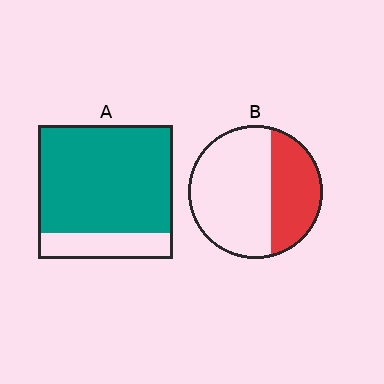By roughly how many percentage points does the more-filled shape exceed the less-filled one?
By roughly 45 percentage points (A over B).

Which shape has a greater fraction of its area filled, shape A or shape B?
Shape A.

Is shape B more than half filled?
No.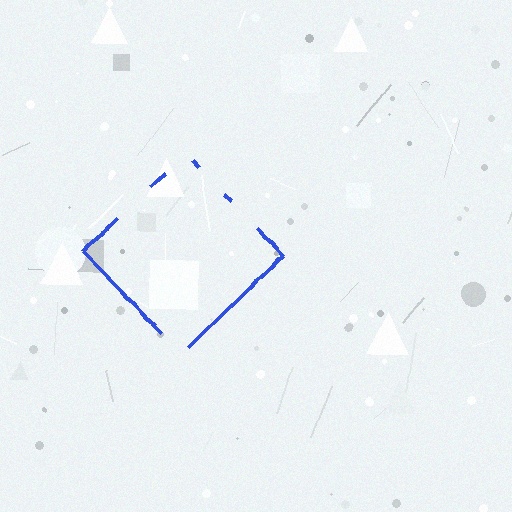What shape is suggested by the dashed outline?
The dashed outline suggests a diamond.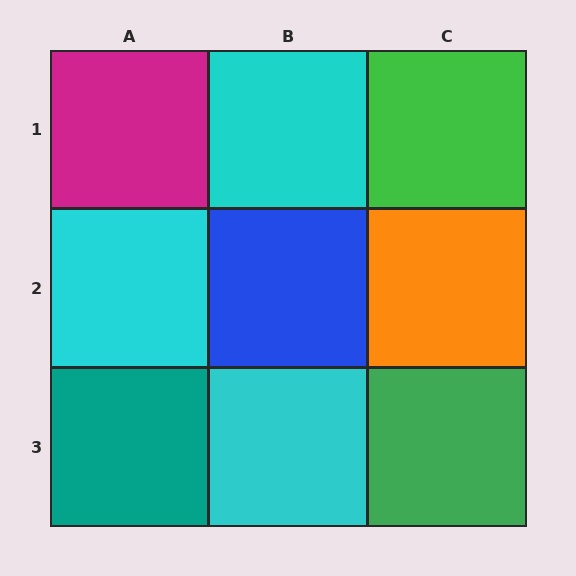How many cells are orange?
1 cell is orange.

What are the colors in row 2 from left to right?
Cyan, blue, orange.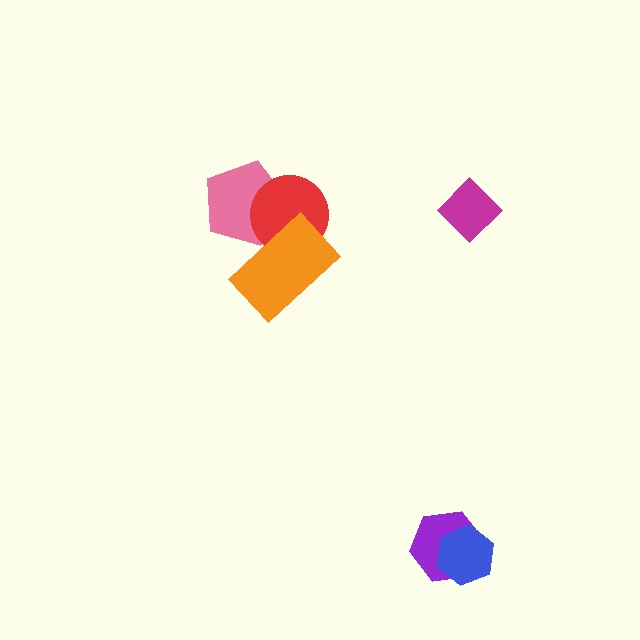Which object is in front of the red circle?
The orange rectangle is in front of the red circle.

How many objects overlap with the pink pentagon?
2 objects overlap with the pink pentagon.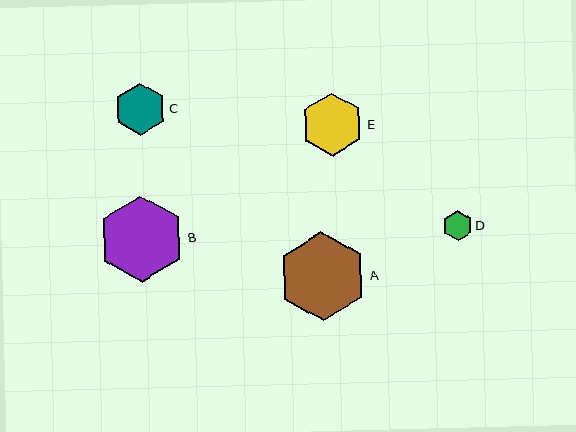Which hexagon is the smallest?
Hexagon D is the smallest with a size of approximately 30 pixels.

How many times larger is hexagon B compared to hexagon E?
Hexagon B is approximately 1.4 times the size of hexagon E.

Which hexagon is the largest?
Hexagon A is the largest with a size of approximately 89 pixels.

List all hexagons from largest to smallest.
From largest to smallest: A, B, E, C, D.